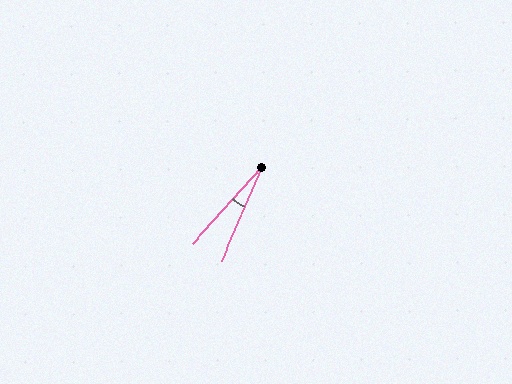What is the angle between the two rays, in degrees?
Approximately 19 degrees.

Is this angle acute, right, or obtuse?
It is acute.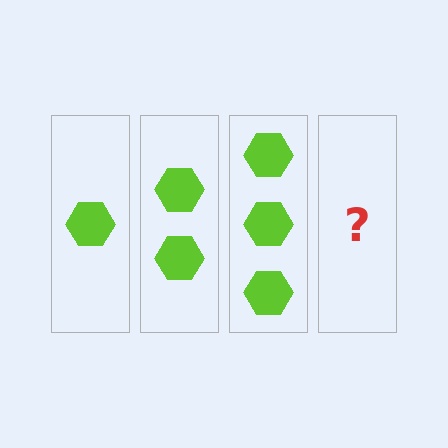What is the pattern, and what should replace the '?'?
The pattern is that each step adds one more hexagon. The '?' should be 4 hexagons.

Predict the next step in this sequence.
The next step is 4 hexagons.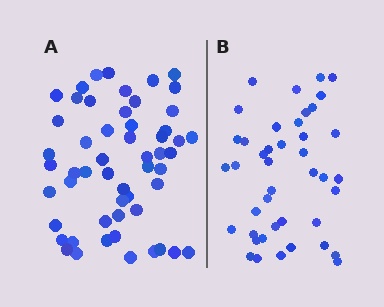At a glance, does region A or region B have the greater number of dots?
Region A (the left region) has more dots.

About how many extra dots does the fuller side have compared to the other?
Region A has roughly 12 or so more dots than region B.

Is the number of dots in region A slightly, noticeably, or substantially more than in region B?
Region A has noticeably more, but not dramatically so. The ratio is roughly 1.3 to 1.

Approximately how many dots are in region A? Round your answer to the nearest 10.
About 50 dots. (The exact count is 54, which rounds to 50.)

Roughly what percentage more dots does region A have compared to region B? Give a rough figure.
About 30% more.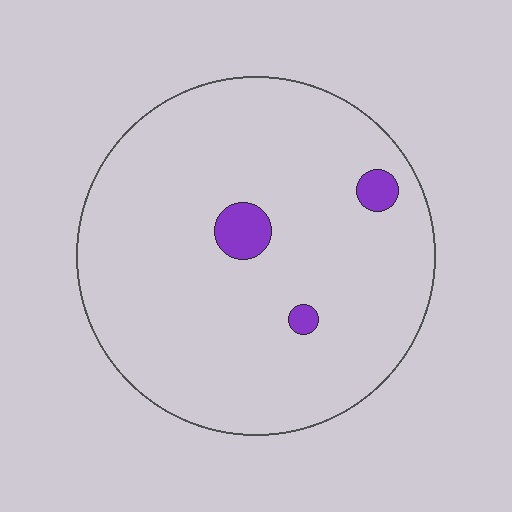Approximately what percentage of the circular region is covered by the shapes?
Approximately 5%.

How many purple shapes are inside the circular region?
3.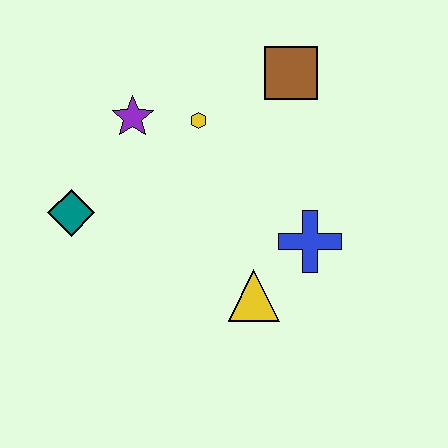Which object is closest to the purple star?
The yellow hexagon is closest to the purple star.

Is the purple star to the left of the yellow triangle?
Yes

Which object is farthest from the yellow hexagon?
The yellow triangle is farthest from the yellow hexagon.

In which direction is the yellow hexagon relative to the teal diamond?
The yellow hexagon is to the right of the teal diamond.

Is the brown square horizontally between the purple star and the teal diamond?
No